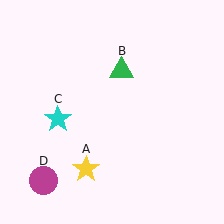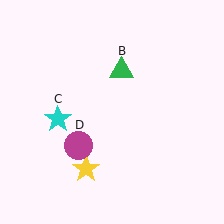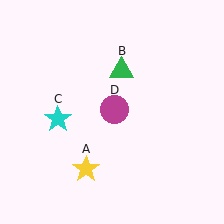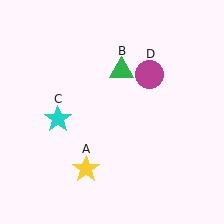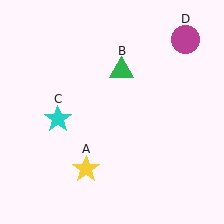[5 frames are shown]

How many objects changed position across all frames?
1 object changed position: magenta circle (object D).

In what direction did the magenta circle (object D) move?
The magenta circle (object D) moved up and to the right.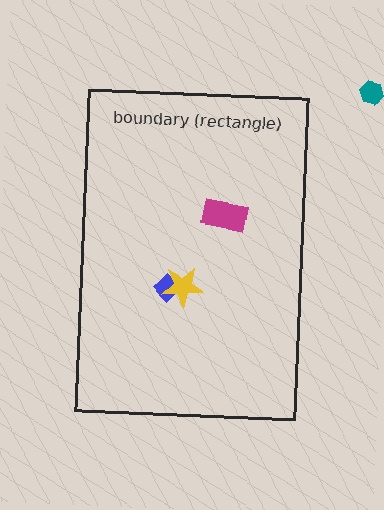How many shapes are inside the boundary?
3 inside, 1 outside.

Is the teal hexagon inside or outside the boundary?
Outside.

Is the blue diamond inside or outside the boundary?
Inside.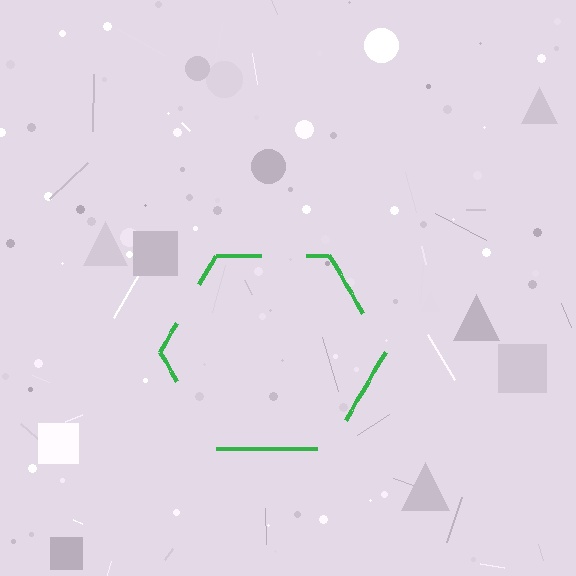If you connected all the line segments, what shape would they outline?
They would outline a hexagon.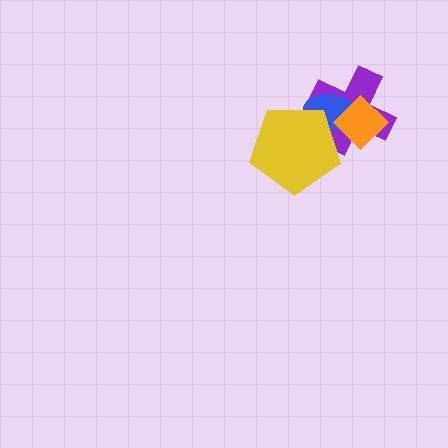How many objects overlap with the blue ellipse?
3 objects overlap with the blue ellipse.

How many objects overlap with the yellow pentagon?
2 objects overlap with the yellow pentagon.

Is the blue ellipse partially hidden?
Yes, it is partially covered by another shape.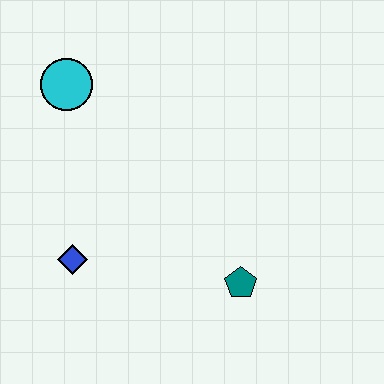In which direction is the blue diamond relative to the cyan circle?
The blue diamond is below the cyan circle.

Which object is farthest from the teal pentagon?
The cyan circle is farthest from the teal pentagon.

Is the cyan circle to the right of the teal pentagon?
No